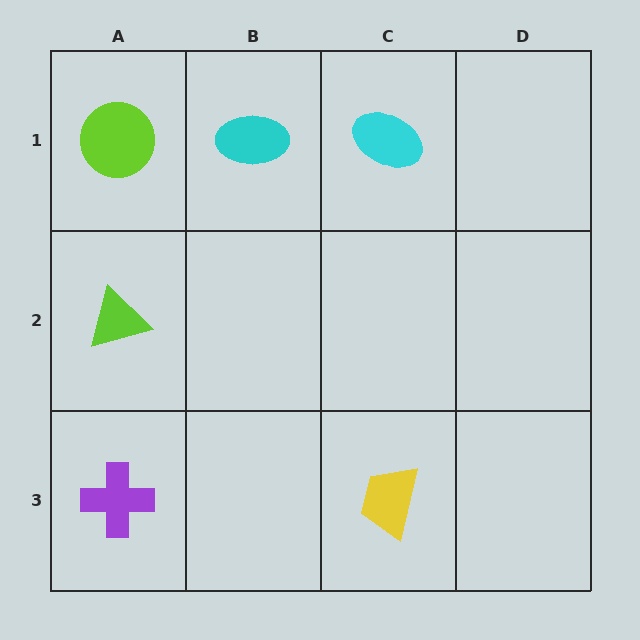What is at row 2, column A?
A lime triangle.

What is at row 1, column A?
A lime circle.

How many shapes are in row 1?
3 shapes.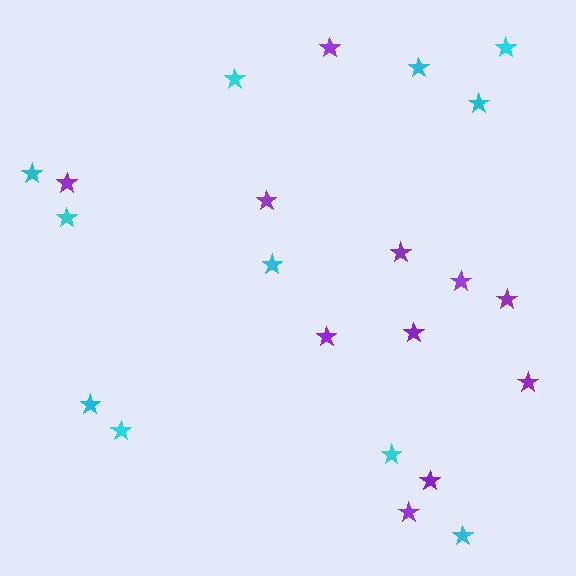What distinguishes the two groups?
There are 2 groups: one group of purple stars (11) and one group of cyan stars (11).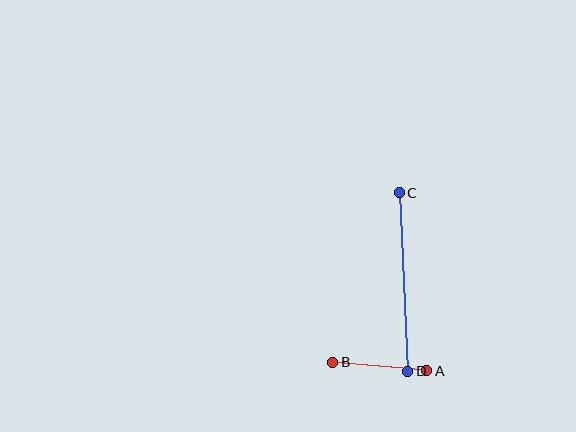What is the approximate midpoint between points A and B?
The midpoint is at approximately (380, 367) pixels.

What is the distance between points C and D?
The distance is approximately 179 pixels.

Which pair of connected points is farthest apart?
Points C and D are farthest apart.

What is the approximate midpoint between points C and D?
The midpoint is at approximately (403, 282) pixels.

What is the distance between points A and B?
The distance is approximately 95 pixels.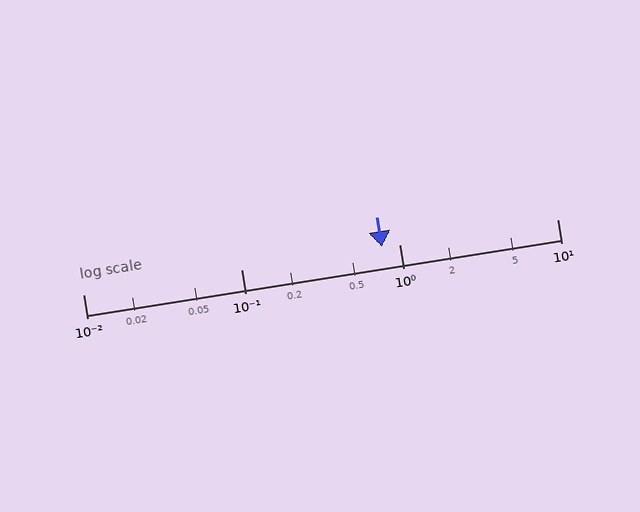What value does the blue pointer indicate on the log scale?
The pointer indicates approximately 0.78.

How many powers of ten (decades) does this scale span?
The scale spans 3 decades, from 0.01 to 10.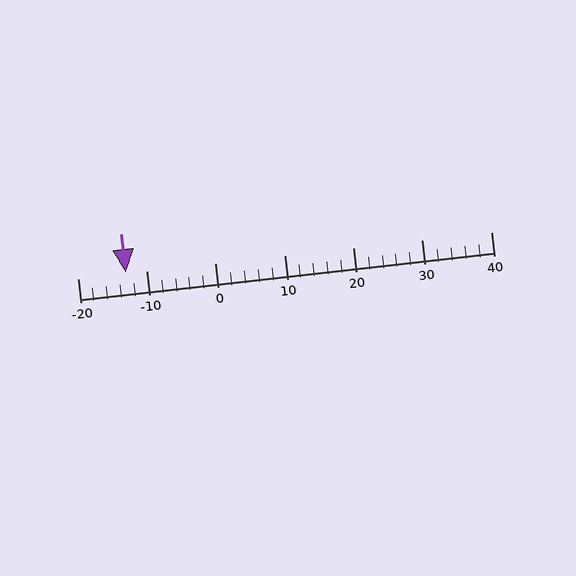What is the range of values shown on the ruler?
The ruler shows values from -20 to 40.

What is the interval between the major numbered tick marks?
The major tick marks are spaced 10 units apart.